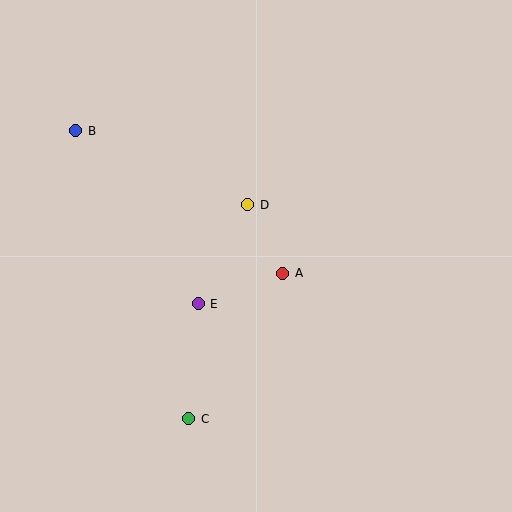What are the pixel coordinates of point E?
Point E is at (198, 304).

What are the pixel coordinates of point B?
Point B is at (76, 131).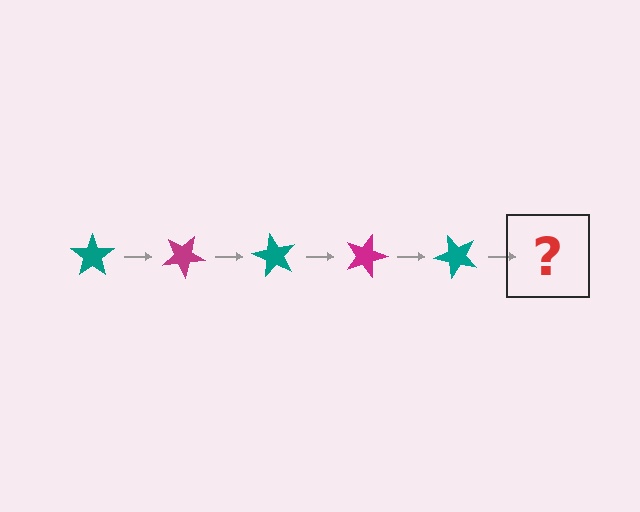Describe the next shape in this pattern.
It should be a magenta star, rotated 150 degrees from the start.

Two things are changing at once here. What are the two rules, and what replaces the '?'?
The two rules are that it rotates 30 degrees each step and the color cycles through teal and magenta. The '?' should be a magenta star, rotated 150 degrees from the start.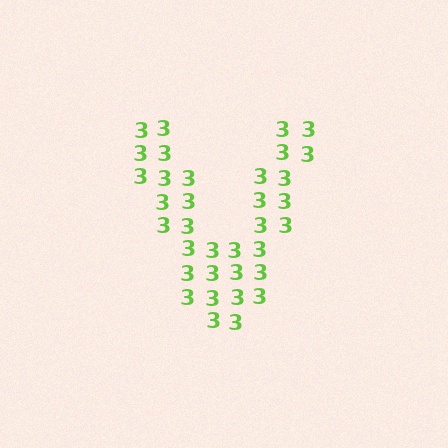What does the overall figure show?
The overall figure shows the letter V.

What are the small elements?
The small elements are digit 3's.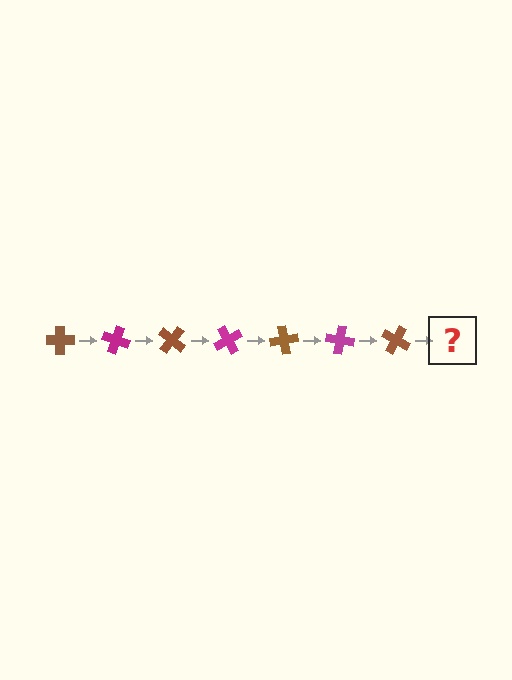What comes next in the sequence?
The next element should be a magenta cross, rotated 140 degrees from the start.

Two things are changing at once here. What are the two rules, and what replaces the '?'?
The two rules are that it rotates 20 degrees each step and the color cycles through brown and magenta. The '?' should be a magenta cross, rotated 140 degrees from the start.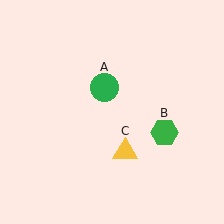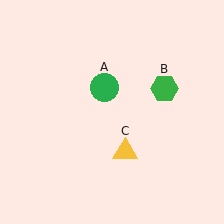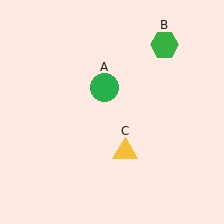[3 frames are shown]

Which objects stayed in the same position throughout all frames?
Green circle (object A) and yellow triangle (object C) remained stationary.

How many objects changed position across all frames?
1 object changed position: green hexagon (object B).